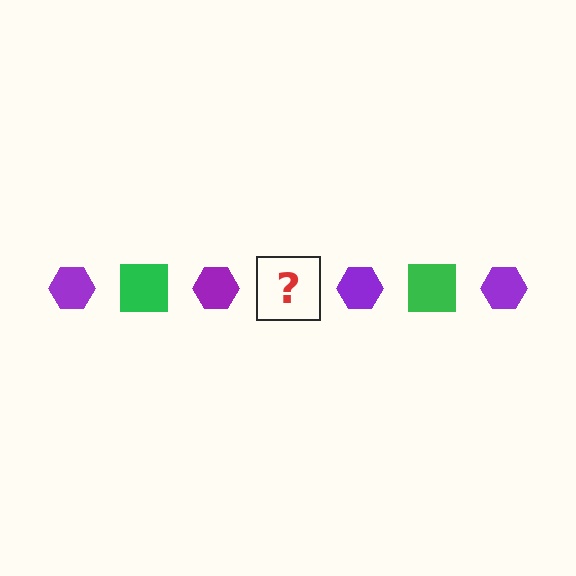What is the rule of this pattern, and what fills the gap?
The rule is that the pattern alternates between purple hexagon and green square. The gap should be filled with a green square.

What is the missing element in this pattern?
The missing element is a green square.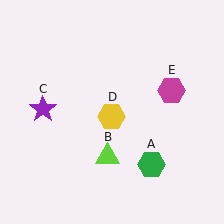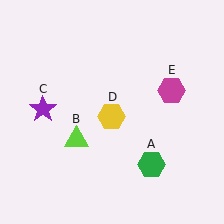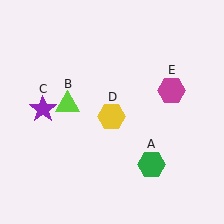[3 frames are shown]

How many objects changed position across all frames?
1 object changed position: lime triangle (object B).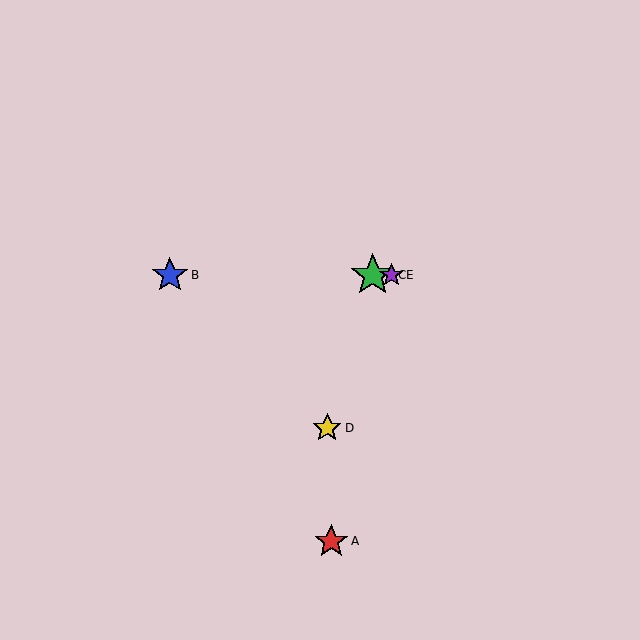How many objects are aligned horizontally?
3 objects (B, C, E) are aligned horizontally.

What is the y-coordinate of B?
Object B is at y≈275.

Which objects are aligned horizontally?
Objects B, C, E are aligned horizontally.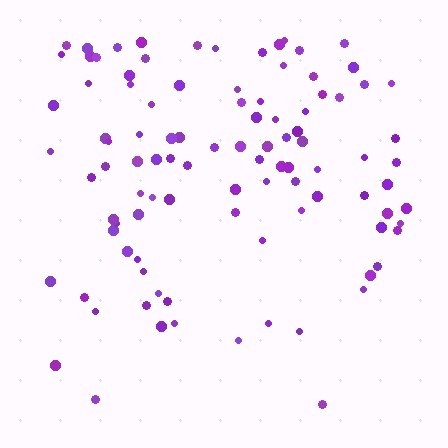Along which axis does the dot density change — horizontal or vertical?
Vertical.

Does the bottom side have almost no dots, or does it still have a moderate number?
Still a moderate number, just noticeably fewer than the top.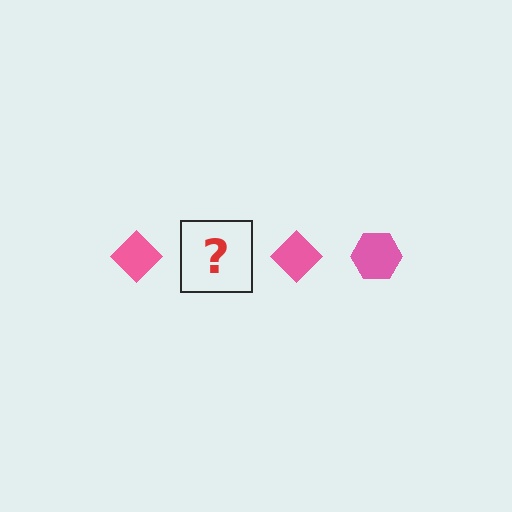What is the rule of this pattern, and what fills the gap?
The rule is that the pattern cycles through diamond, hexagon shapes in pink. The gap should be filled with a pink hexagon.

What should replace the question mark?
The question mark should be replaced with a pink hexagon.